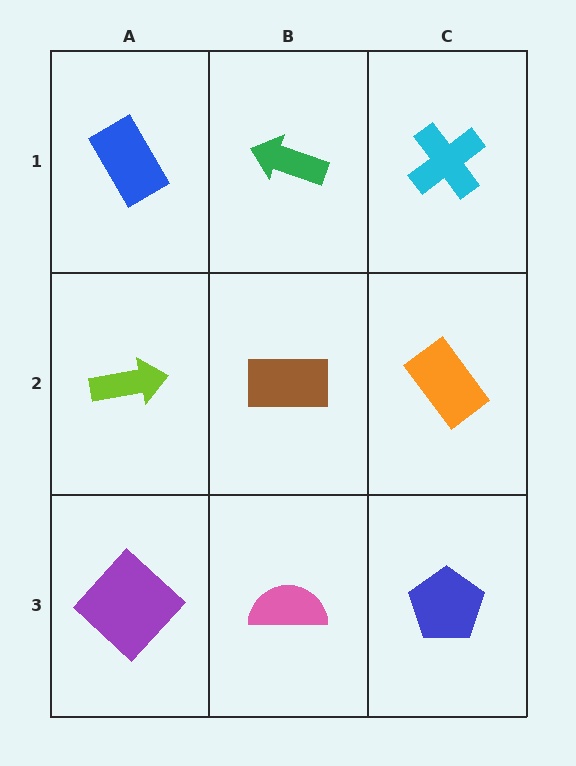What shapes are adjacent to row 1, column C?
An orange rectangle (row 2, column C), a green arrow (row 1, column B).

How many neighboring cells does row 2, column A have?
3.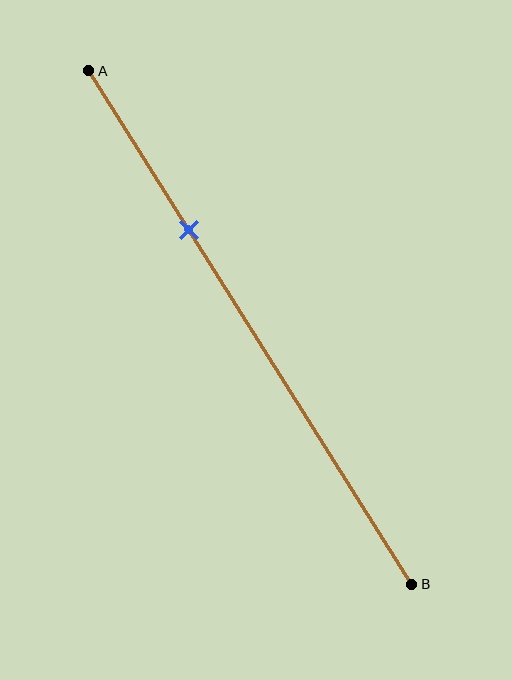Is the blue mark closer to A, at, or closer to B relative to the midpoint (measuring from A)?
The blue mark is closer to point A than the midpoint of segment AB.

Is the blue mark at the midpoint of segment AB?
No, the mark is at about 30% from A, not at the 50% midpoint.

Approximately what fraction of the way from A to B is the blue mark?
The blue mark is approximately 30% of the way from A to B.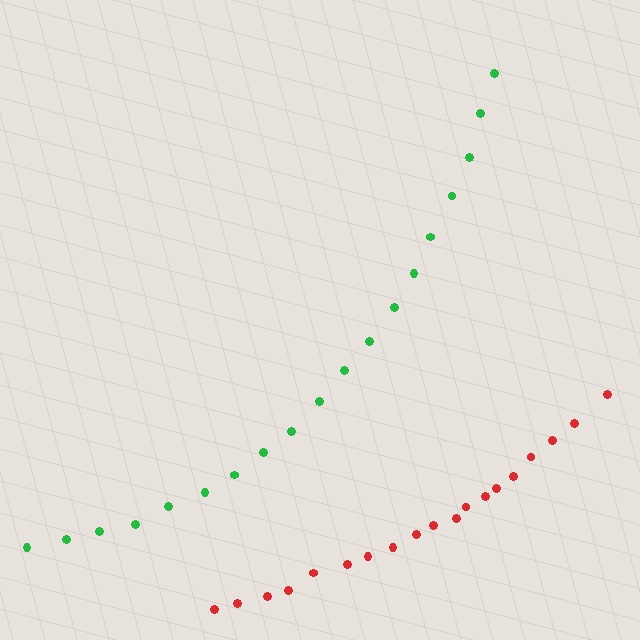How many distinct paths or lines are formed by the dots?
There are 2 distinct paths.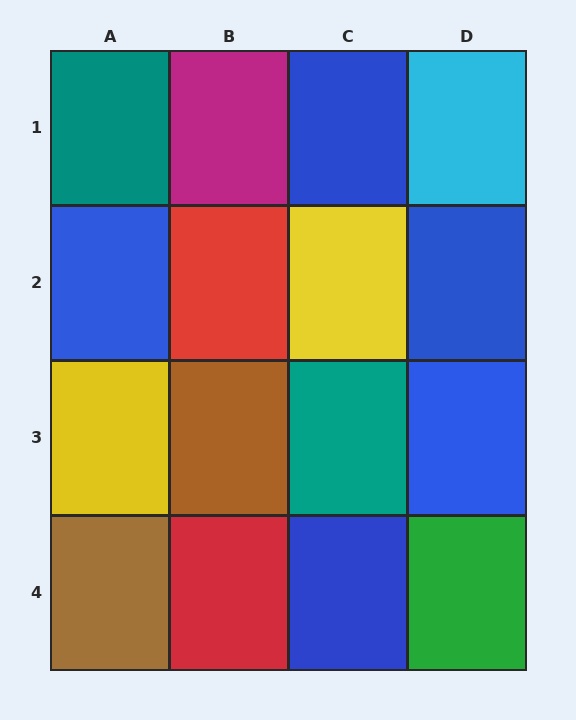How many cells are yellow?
2 cells are yellow.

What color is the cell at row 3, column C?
Teal.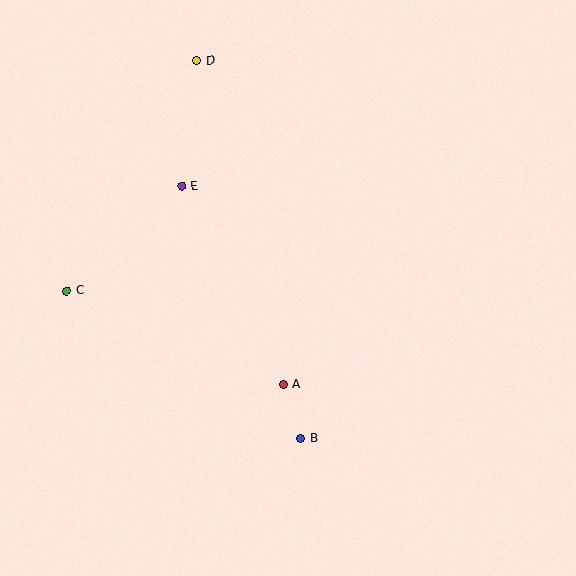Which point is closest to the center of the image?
Point A at (284, 385) is closest to the center.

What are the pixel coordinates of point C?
Point C is at (67, 291).